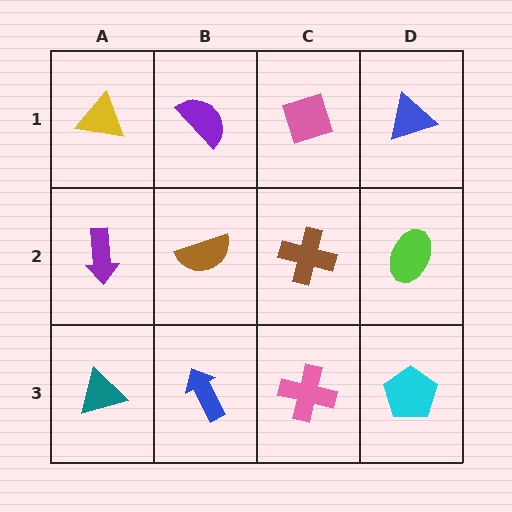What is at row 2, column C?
A brown cross.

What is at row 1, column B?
A purple semicircle.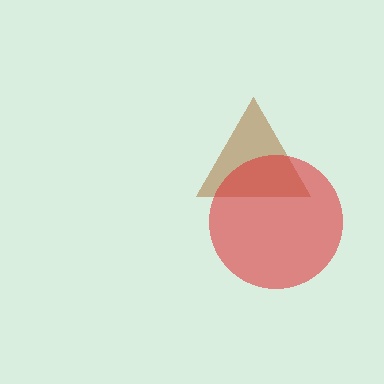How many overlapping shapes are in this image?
There are 2 overlapping shapes in the image.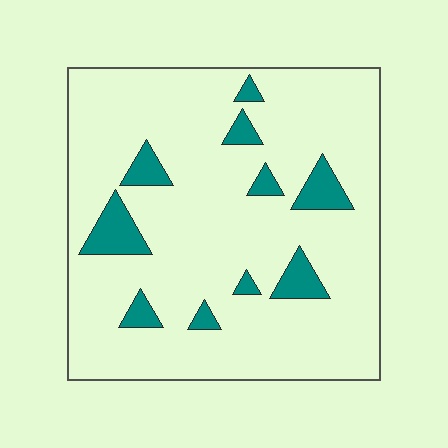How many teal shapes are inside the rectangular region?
10.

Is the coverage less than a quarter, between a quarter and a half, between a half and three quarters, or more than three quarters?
Less than a quarter.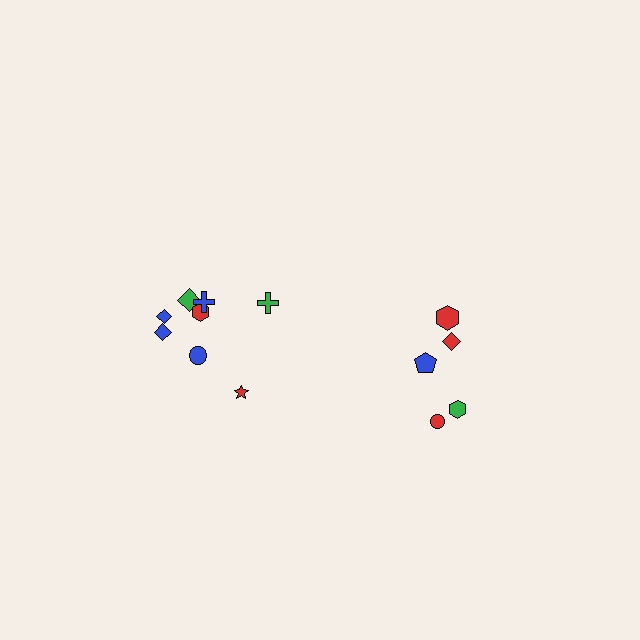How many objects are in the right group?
There are 5 objects.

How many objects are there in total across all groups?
There are 13 objects.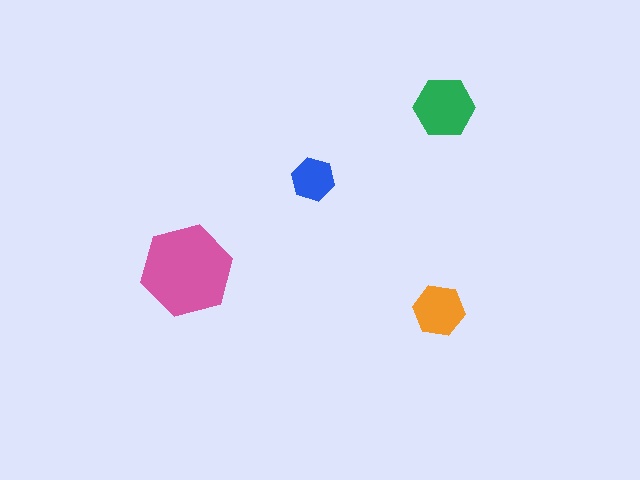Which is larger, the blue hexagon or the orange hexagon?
The orange one.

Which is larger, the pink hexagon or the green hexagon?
The pink one.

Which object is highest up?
The green hexagon is topmost.